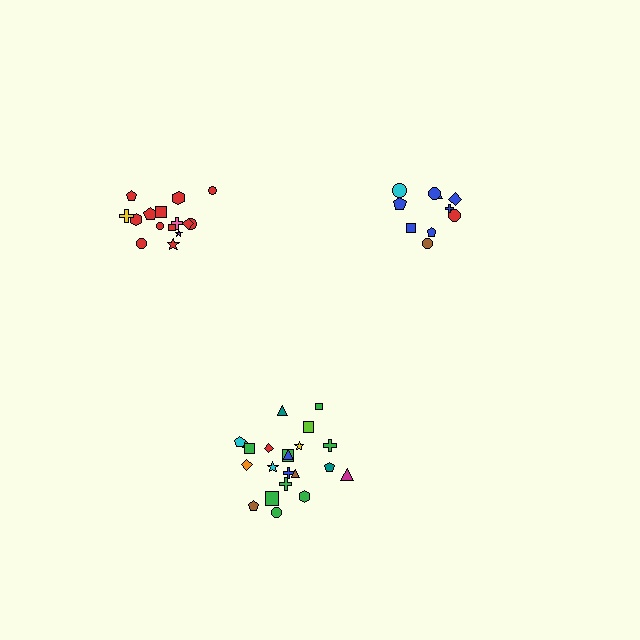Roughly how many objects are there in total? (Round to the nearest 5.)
Roughly 45 objects in total.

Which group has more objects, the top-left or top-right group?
The top-left group.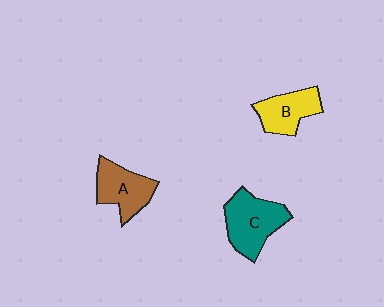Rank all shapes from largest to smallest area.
From largest to smallest: C (teal), A (brown), B (yellow).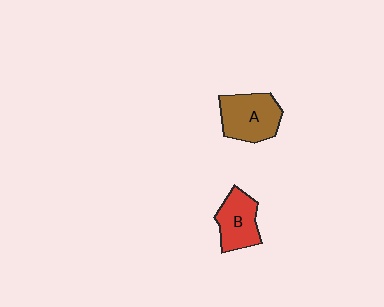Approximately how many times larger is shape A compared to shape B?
Approximately 1.2 times.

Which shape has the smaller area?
Shape B (red).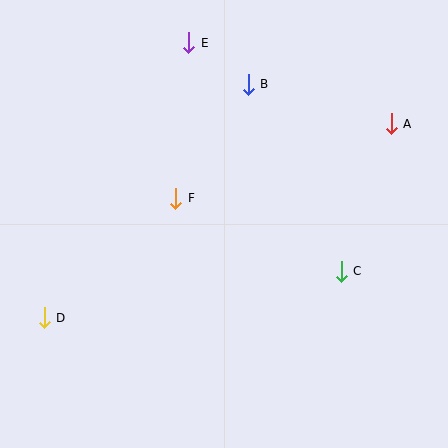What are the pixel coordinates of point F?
Point F is at (176, 198).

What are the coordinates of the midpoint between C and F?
The midpoint between C and F is at (258, 235).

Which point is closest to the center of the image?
Point F at (176, 198) is closest to the center.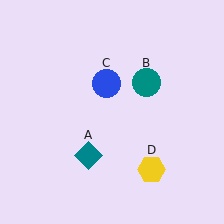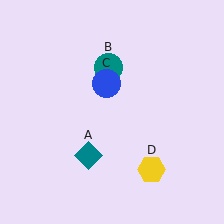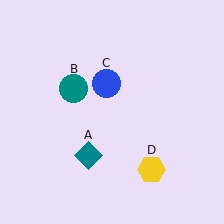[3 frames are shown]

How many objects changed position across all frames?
1 object changed position: teal circle (object B).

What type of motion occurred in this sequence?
The teal circle (object B) rotated counterclockwise around the center of the scene.